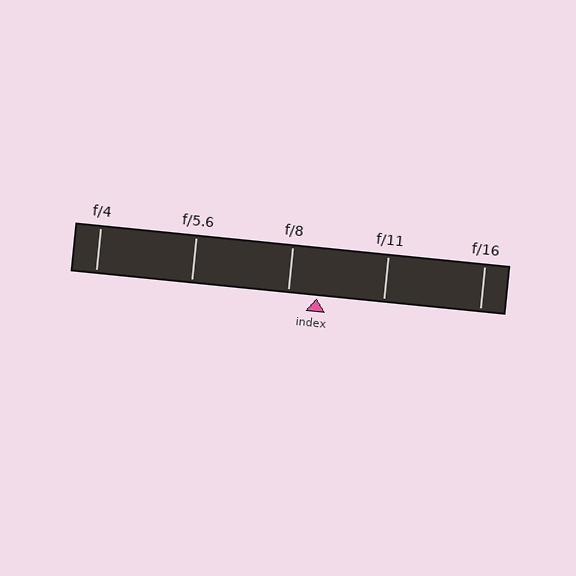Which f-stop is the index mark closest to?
The index mark is closest to f/8.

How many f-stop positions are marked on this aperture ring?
There are 5 f-stop positions marked.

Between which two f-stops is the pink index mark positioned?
The index mark is between f/8 and f/11.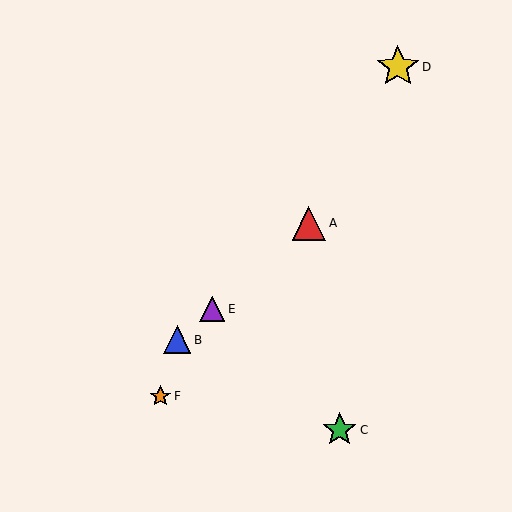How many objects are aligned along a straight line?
3 objects (A, B, E) are aligned along a straight line.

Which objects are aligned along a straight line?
Objects A, B, E are aligned along a straight line.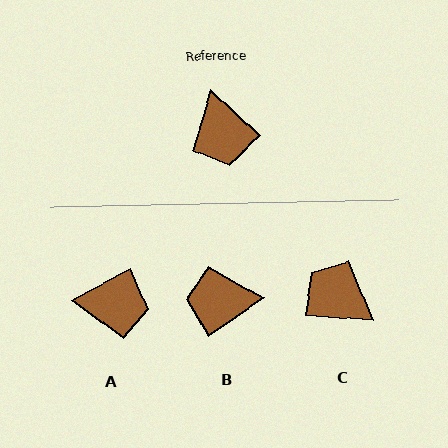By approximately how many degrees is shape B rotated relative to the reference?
Approximately 103 degrees clockwise.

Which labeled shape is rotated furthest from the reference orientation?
C, about 141 degrees away.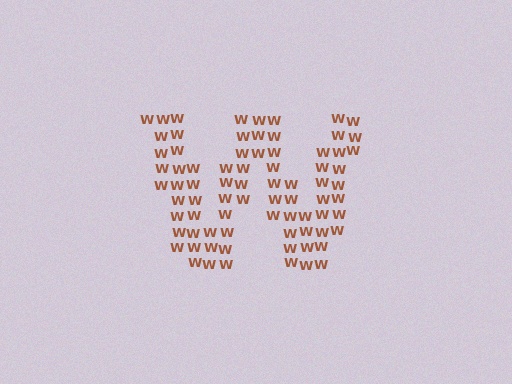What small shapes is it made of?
It is made of small letter W's.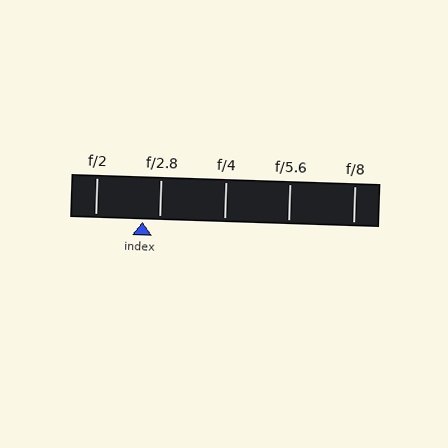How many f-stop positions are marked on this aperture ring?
There are 5 f-stop positions marked.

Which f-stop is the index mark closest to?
The index mark is closest to f/2.8.